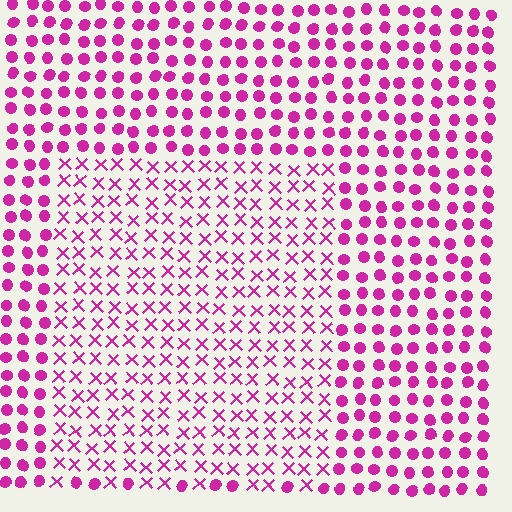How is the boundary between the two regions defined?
The boundary is defined by a change in element shape: X marks inside vs. circles outside. All elements share the same color and spacing.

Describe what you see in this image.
The image is filled with small magenta elements arranged in a uniform grid. A rectangle-shaped region contains X marks, while the surrounding area contains circles. The boundary is defined purely by the change in element shape.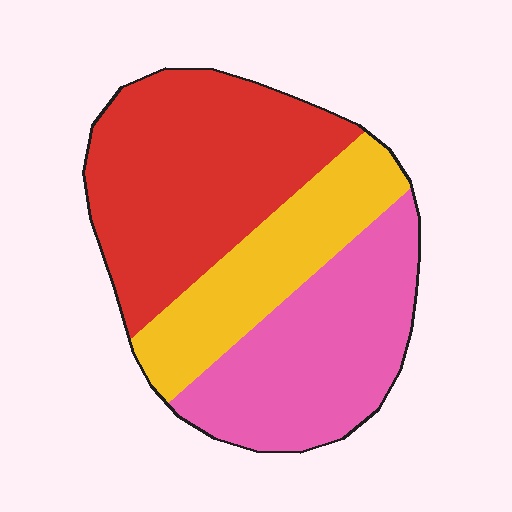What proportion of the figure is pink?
Pink takes up about one third (1/3) of the figure.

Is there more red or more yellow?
Red.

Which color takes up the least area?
Yellow, at roughly 25%.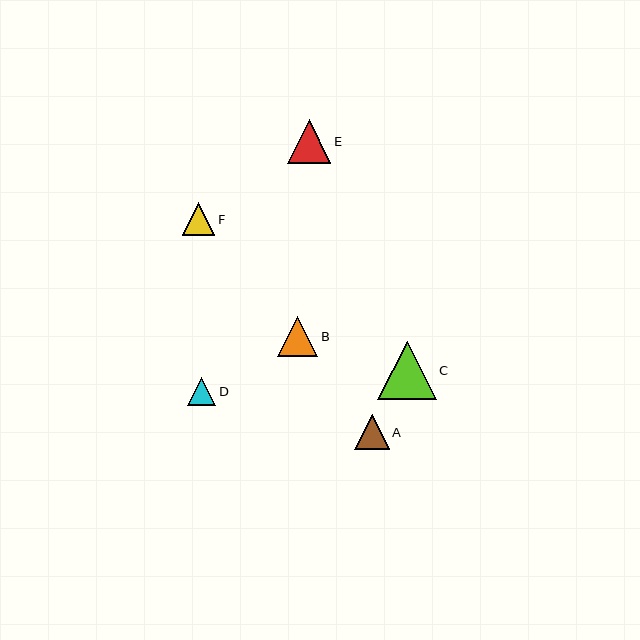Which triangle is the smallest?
Triangle D is the smallest with a size of approximately 28 pixels.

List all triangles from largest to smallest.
From largest to smallest: C, E, B, A, F, D.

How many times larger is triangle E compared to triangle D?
Triangle E is approximately 1.6 times the size of triangle D.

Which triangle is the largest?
Triangle C is the largest with a size of approximately 58 pixels.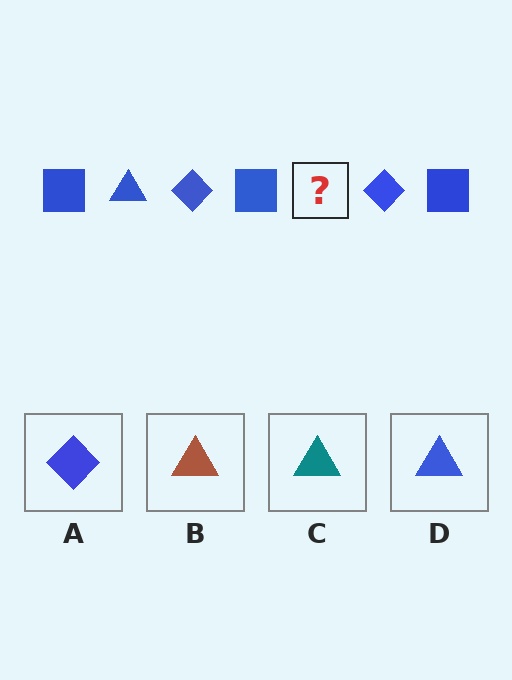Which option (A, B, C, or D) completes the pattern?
D.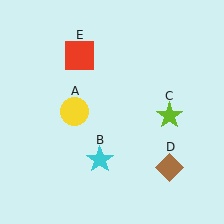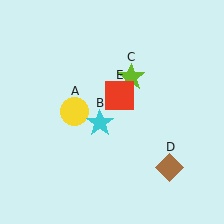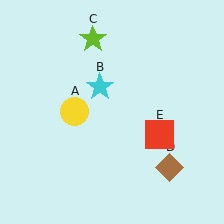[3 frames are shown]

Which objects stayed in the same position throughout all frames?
Yellow circle (object A) and brown diamond (object D) remained stationary.